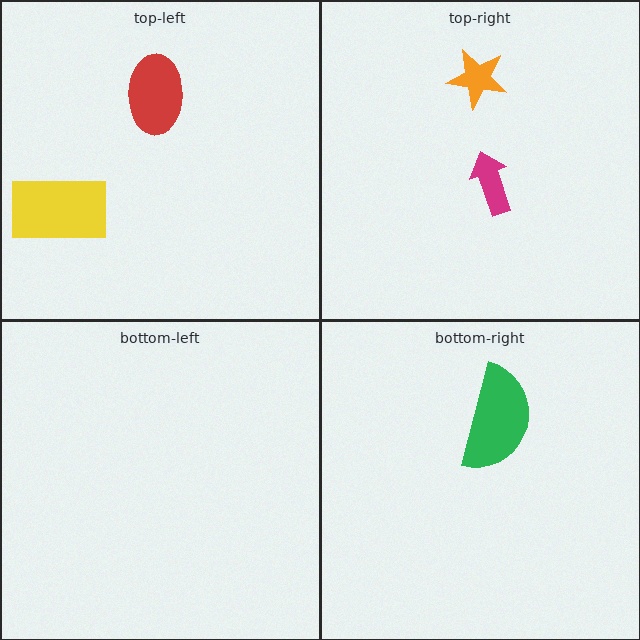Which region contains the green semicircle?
The bottom-right region.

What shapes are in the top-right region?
The orange star, the magenta arrow.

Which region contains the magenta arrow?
The top-right region.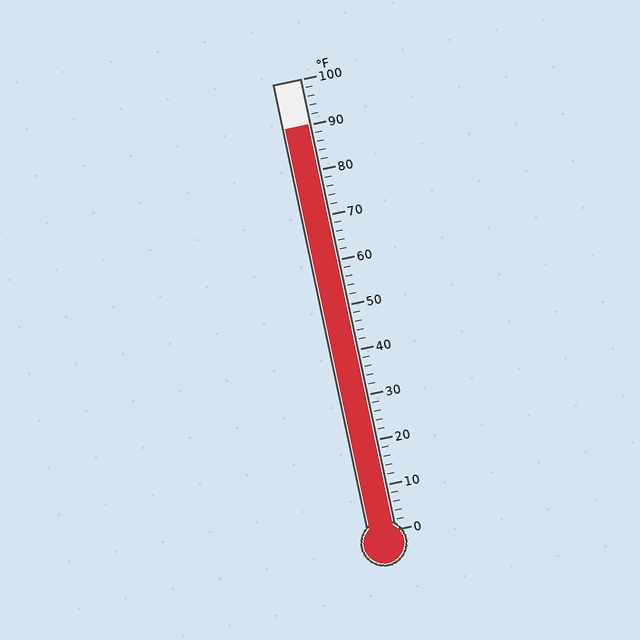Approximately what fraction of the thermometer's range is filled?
The thermometer is filled to approximately 90% of its range.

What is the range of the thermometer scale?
The thermometer scale ranges from 0°F to 100°F.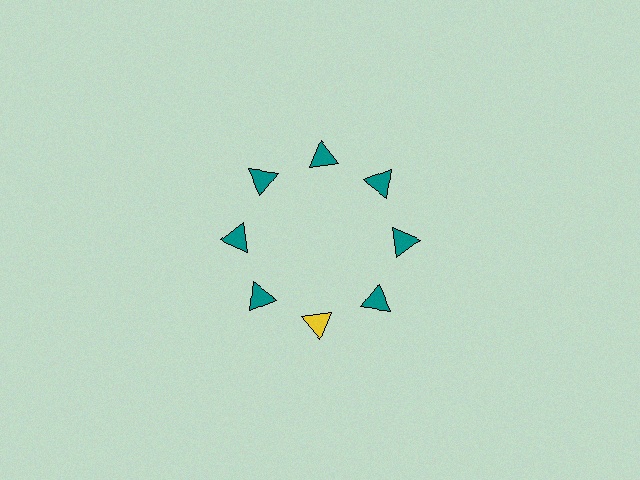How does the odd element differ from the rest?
It has a different color: yellow instead of teal.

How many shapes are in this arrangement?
There are 8 shapes arranged in a ring pattern.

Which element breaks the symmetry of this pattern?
The yellow triangle at roughly the 6 o'clock position breaks the symmetry. All other shapes are teal triangles.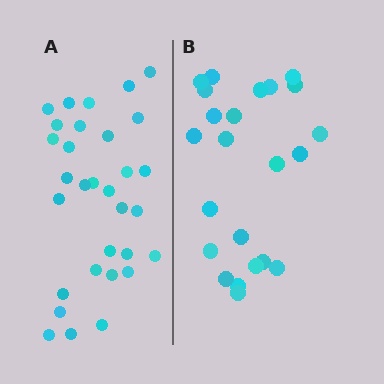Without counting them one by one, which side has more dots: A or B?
Region A (the left region) has more dots.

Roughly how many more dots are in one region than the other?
Region A has roughly 8 or so more dots than region B.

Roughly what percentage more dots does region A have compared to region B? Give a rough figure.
About 35% more.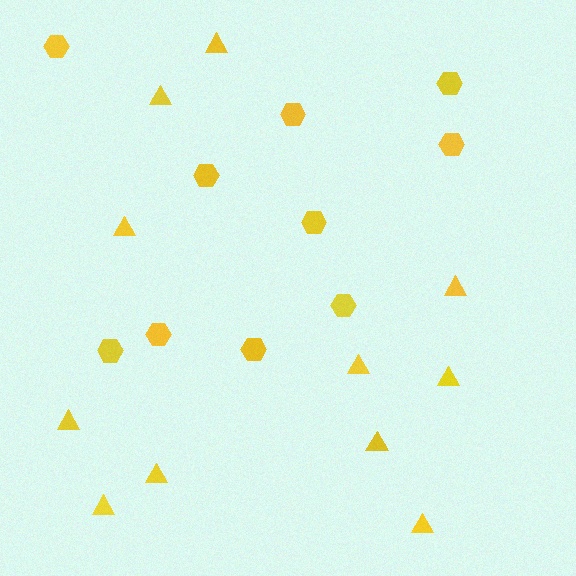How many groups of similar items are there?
There are 2 groups: one group of triangles (11) and one group of hexagons (10).